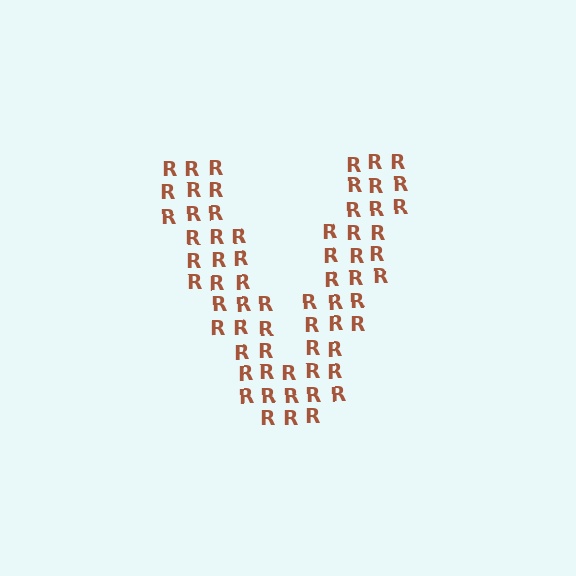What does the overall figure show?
The overall figure shows the letter V.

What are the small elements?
The small elements are letter R's.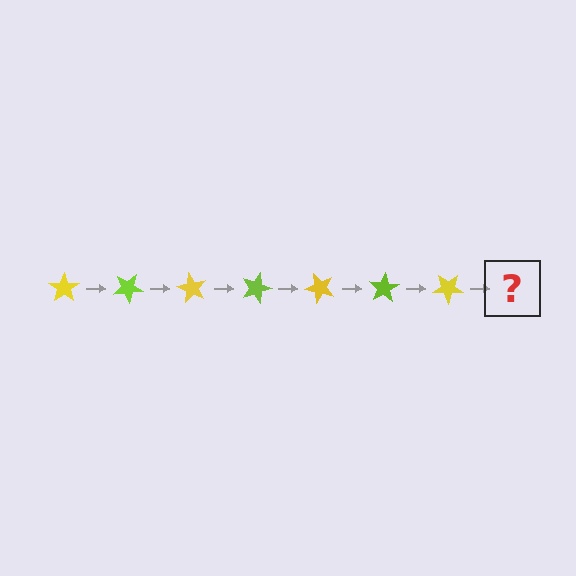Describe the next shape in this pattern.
It should be a lime star, rotated 210 degrees from the start.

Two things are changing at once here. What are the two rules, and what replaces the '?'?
The two rules are that it rotates 30 degrees each step and the color cycles through yellow and lime. The '?' should be a lime star, rotated 210 degrees from the start.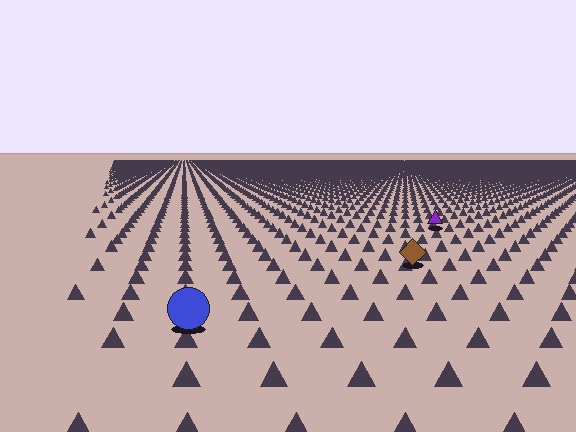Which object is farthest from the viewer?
The purple triangle is farthest from the viewer. It appears smaller and the ground texture around it is denser.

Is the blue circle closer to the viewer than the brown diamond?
Yes. The blue circle is closer — you can tell from the texture gradient: the ground texture is coarser near it.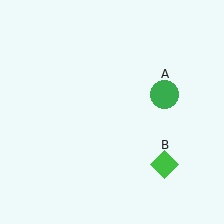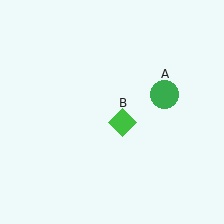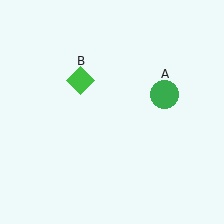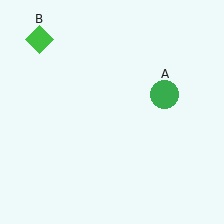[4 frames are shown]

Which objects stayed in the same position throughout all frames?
Green circle (object A) remained stationary.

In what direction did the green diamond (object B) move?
The green diamond (object B) moved up and to the left.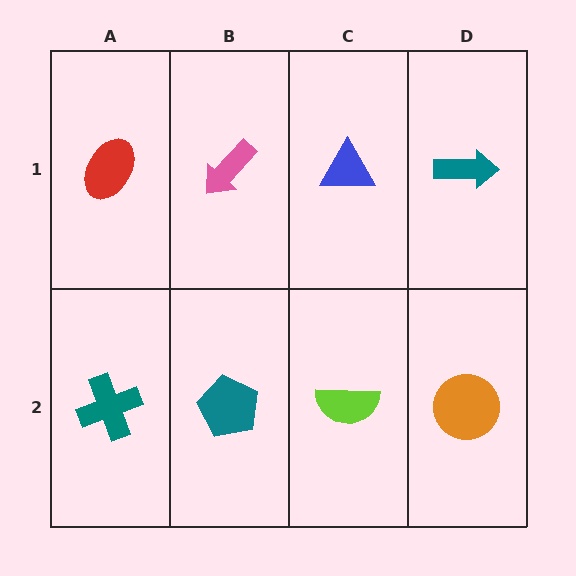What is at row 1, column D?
A teal arrow.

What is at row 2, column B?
A teal pentagon.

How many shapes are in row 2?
4 shapes.